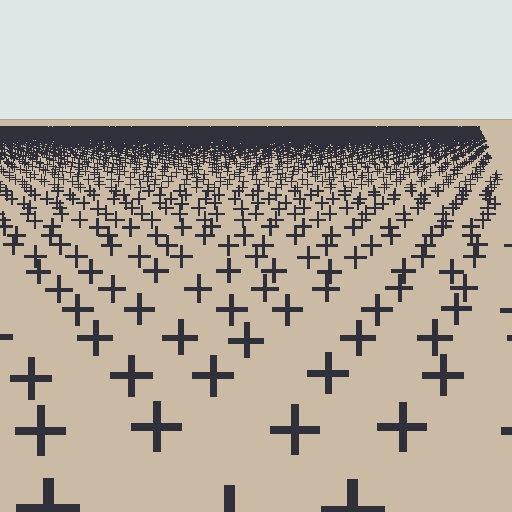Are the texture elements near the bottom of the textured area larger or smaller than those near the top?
Larger. Near the bottom, elements are closer to the viewer and appear at a bigger on-screen size.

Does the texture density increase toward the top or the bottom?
Density increases toward the top.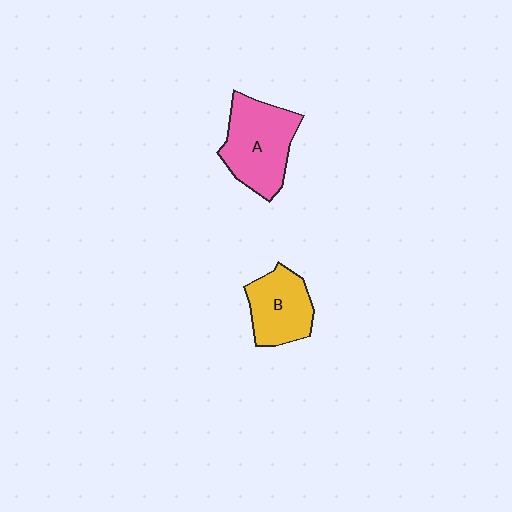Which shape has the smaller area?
Shape B (yellow).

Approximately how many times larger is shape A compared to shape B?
Approximately 1.3 times.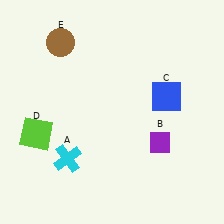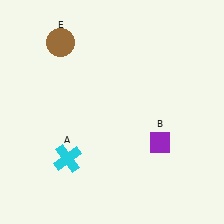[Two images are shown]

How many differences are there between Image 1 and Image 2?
There are 2 differences between the two images.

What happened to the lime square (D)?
The lime square (D) was removed in Image 2. It was in the bottom-left area of Image 1.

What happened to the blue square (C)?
The blue square (C) was removed in Image 2. It was in the top-right area of Image 1.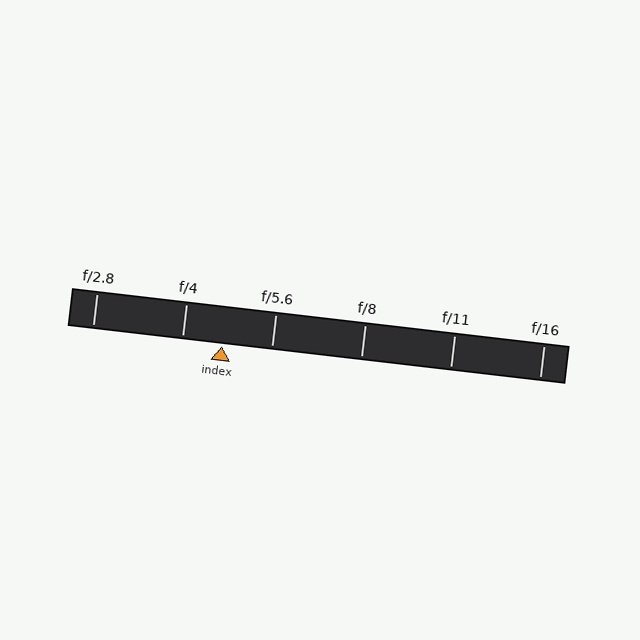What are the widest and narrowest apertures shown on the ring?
The widest aperture shown is f/2.8 and the narrowest is f/16.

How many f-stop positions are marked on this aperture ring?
There are 6 f-stop positions marked.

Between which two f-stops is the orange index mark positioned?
The index mark is between f/4 and f/5.6.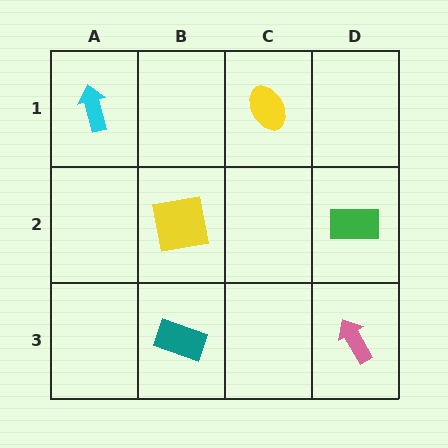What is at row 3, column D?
A pink arrow.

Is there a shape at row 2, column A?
No, that cell is empty.